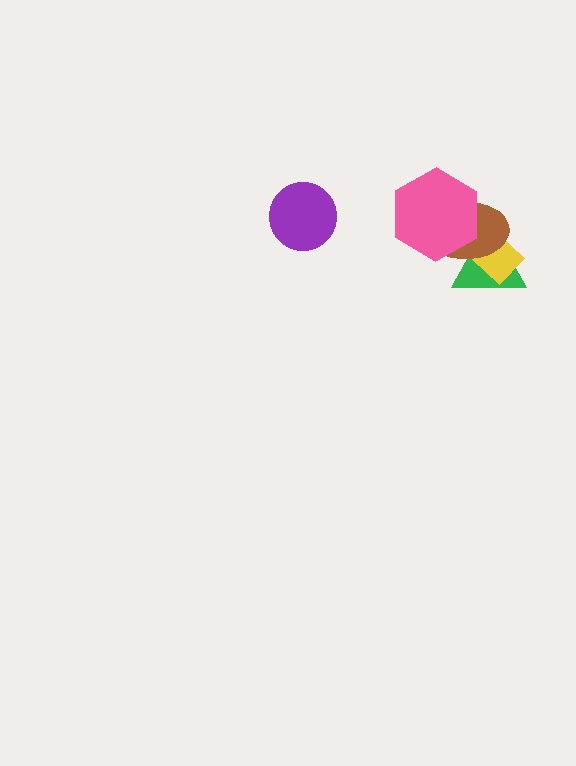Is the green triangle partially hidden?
Yes, it is partially covered by another shape.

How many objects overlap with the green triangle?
3 objects overlap with the green triangle.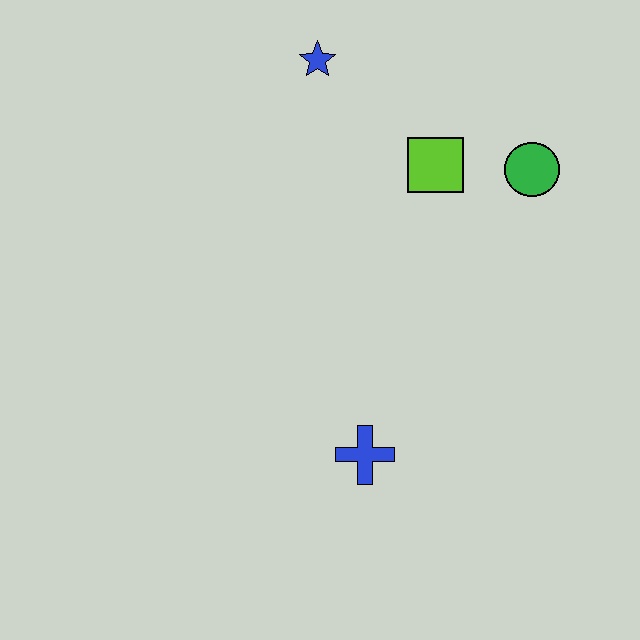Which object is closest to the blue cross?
The lime square is closest to the blue cross.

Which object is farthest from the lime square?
The blue cross is farthest from the lime square.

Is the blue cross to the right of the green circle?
No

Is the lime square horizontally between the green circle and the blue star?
Yes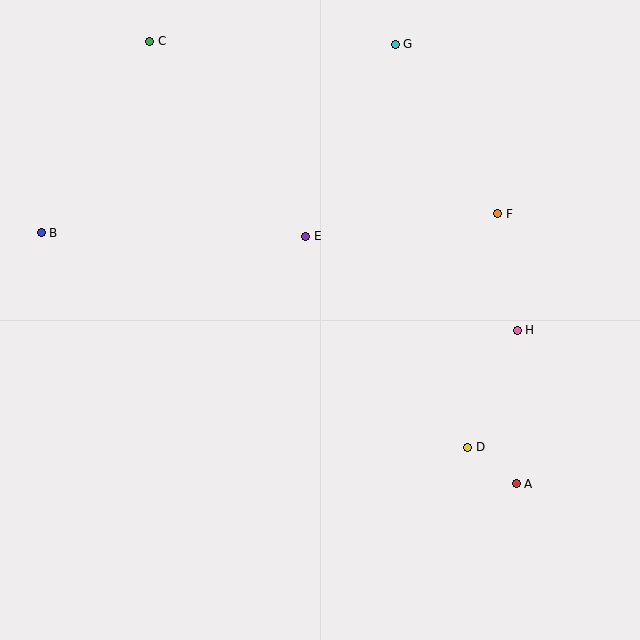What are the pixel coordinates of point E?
Point E is at (306, 236).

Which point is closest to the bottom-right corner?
Point A is closest to the bottom-right corner.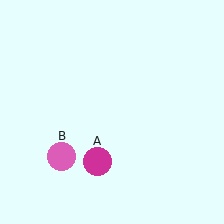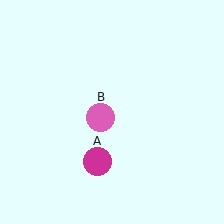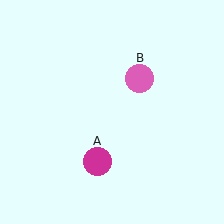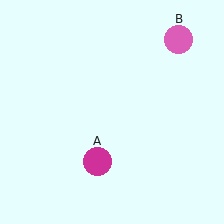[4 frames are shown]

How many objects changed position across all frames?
1 object changed position: pink circle (object B).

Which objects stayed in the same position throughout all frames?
Magenta circle (object A) remained stationary.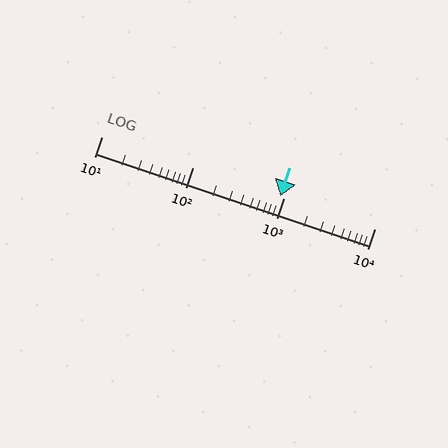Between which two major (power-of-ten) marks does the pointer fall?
The pointer is between 100 and 1000.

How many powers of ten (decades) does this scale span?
The scale spans 3 decades, from 10 to 10000.